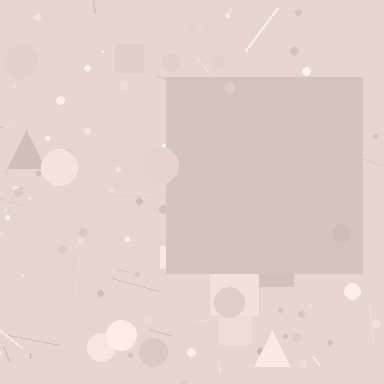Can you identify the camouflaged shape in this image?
The camouflaged shape is a square.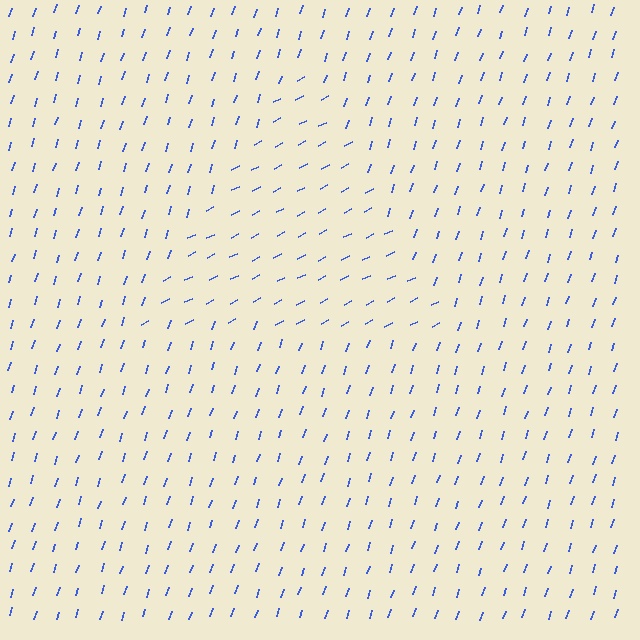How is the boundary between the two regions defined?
The boundary is defined purely by a change in line orientation (approximately 45 degrees difference). All lines are the same color and thickness.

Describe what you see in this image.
The image is filled with small blue line segments. A triangle region in the image has lines oriented differently from the surrounding lines, creating a visible texture boundary.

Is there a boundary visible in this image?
Yes, there is a texture boundary formed by a change in line orientation.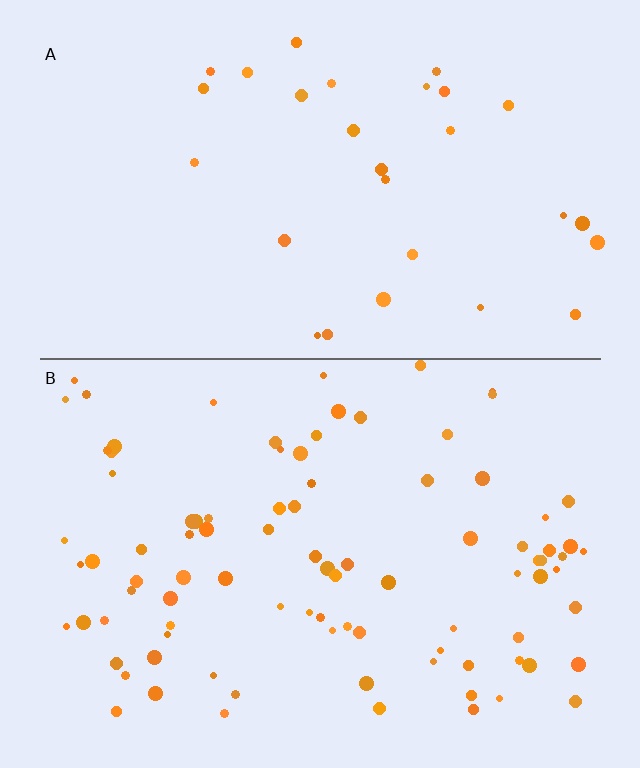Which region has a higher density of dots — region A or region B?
B (the bottom).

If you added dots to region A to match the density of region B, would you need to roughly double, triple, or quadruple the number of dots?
Approximately triple.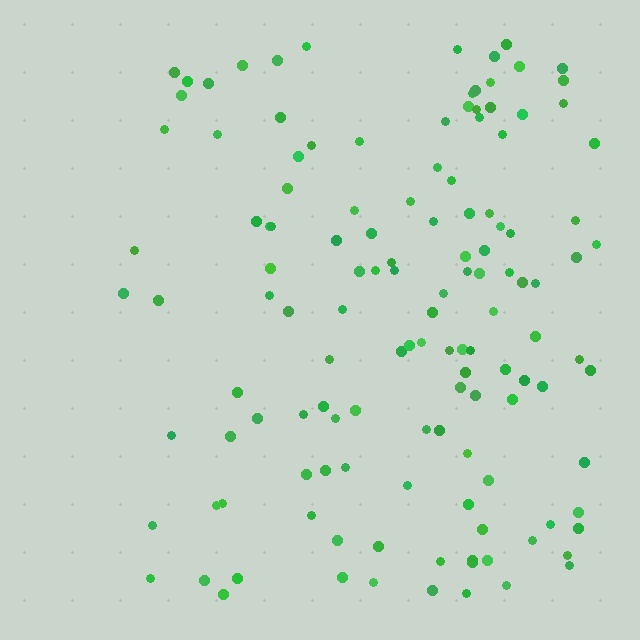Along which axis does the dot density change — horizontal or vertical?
Horizontal.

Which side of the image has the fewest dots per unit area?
The left.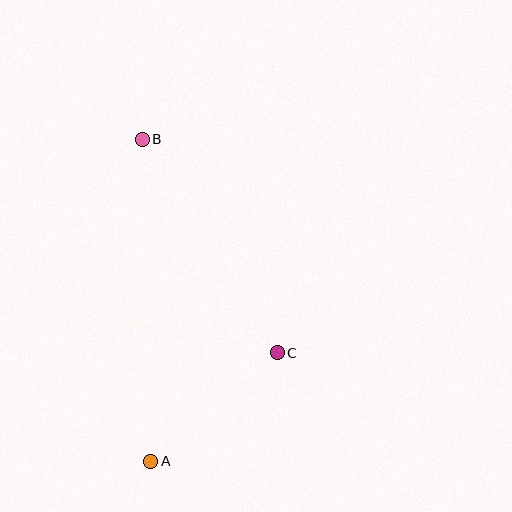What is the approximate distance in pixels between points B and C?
The distance between B and C is approximately 252 pixels.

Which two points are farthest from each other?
Points A and B are farthest from each other.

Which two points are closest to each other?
Points A and C are closest to each other.